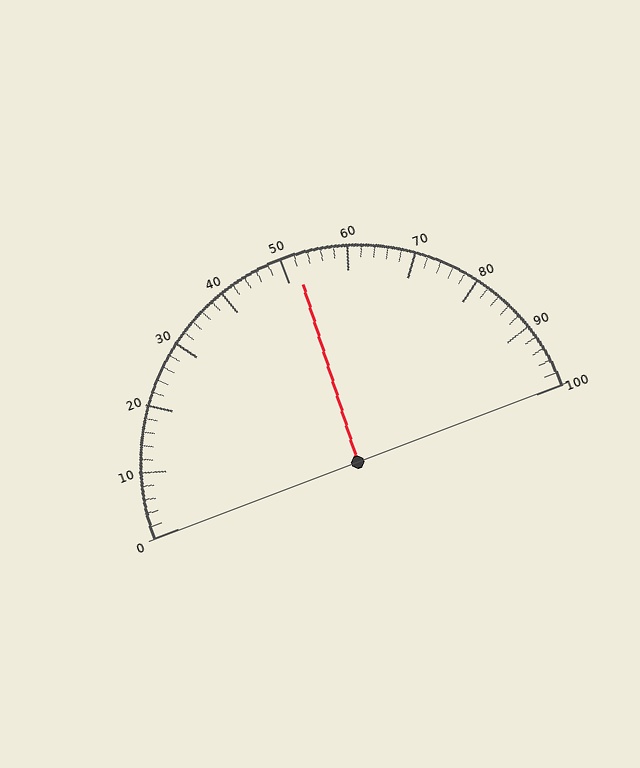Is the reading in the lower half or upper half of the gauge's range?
The reading is in the upper half of the range (0 to 100).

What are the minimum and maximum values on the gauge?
The gauge ranges from 0 to 100.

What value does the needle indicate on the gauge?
The needle indicates approximately 52.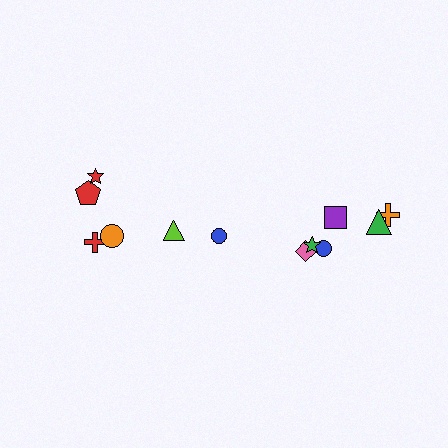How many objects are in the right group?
There are 7 objects.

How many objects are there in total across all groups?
There are 12 objects.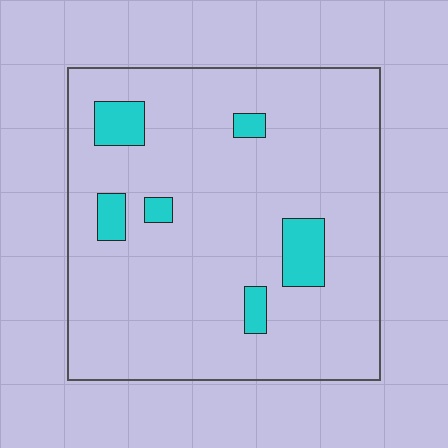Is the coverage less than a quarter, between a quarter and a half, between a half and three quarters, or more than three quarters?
Less than a quarter.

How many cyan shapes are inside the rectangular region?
6.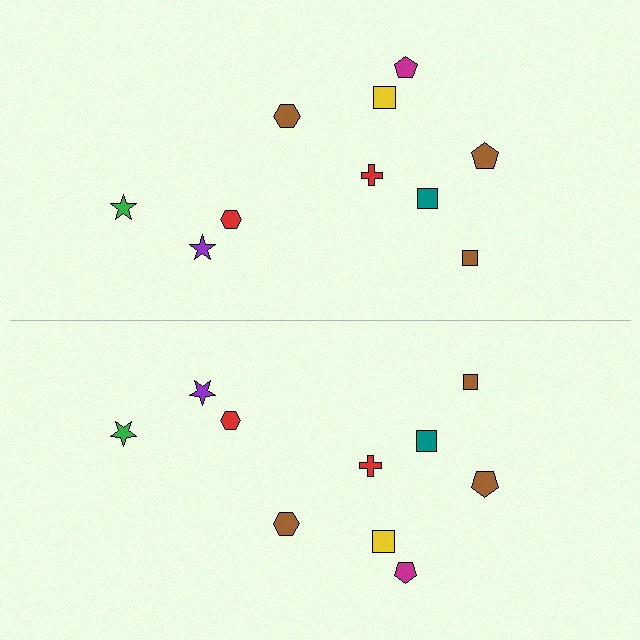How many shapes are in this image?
There are 20 shapes in this image.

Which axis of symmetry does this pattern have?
The pattern has a horizontal axis of symmetry running through the center of the image.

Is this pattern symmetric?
Yes, this pattern has bilateral (reflection) symmetry.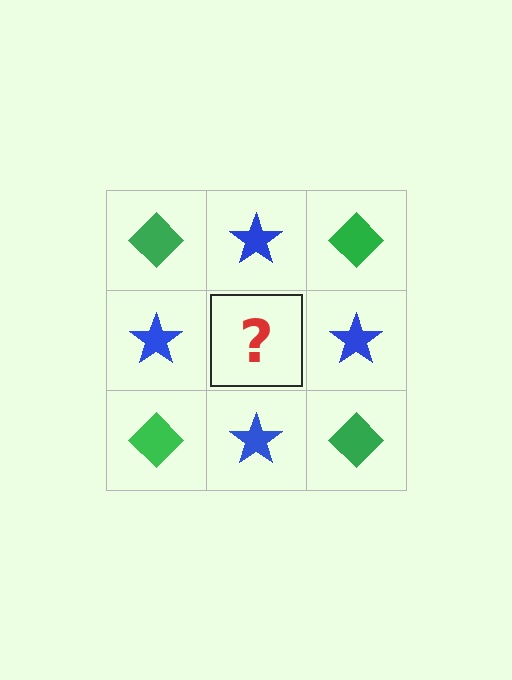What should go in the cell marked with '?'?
The missing cell should contain a green diamond.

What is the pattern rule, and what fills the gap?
The rule is that it alternates green diamond and blue star in a checkerboard pattern. The gap should be filled with a green diamond.